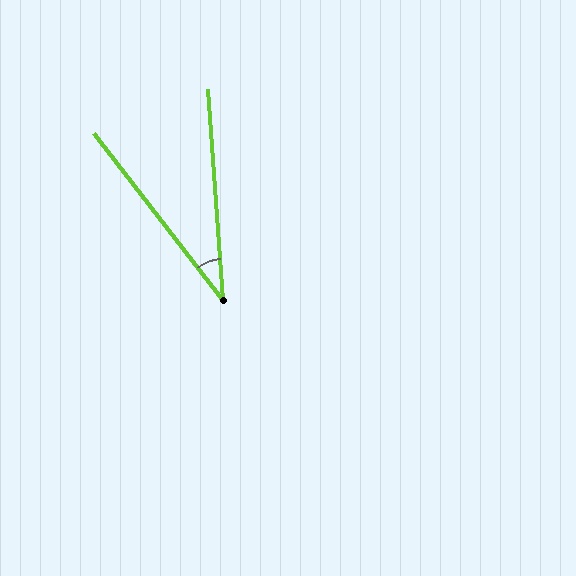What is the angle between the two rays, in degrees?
Approximately 34 degrees.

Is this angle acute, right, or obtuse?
It is acute.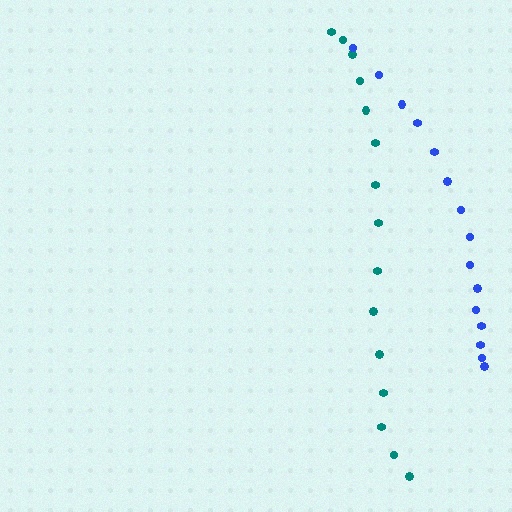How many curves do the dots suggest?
There are 2 distinct paths.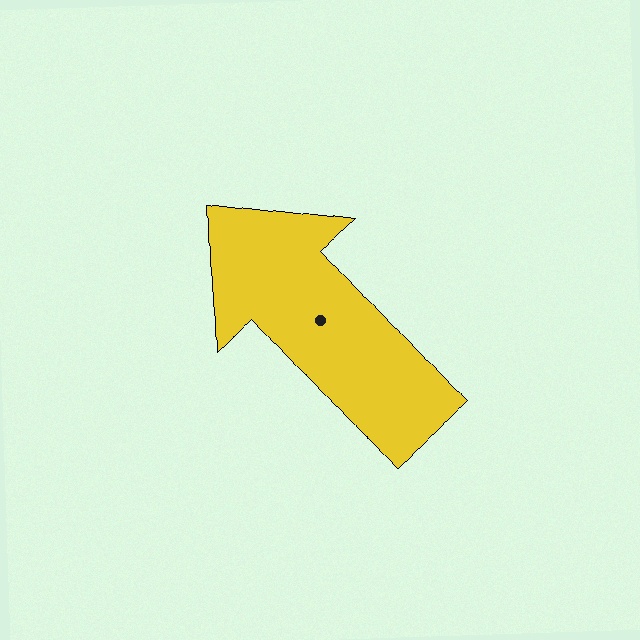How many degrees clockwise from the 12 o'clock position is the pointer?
Approximately 317 degrees.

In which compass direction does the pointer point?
Northwest.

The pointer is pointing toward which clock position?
Roughly 11 o'clock.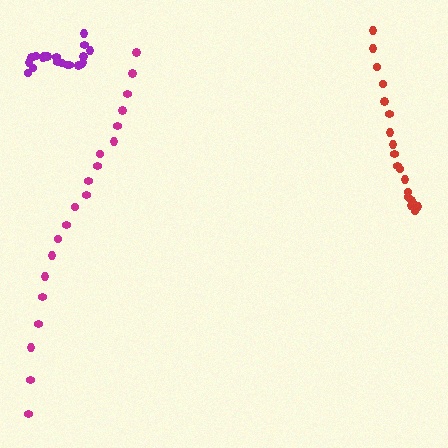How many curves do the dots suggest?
There are 3 distinct paths.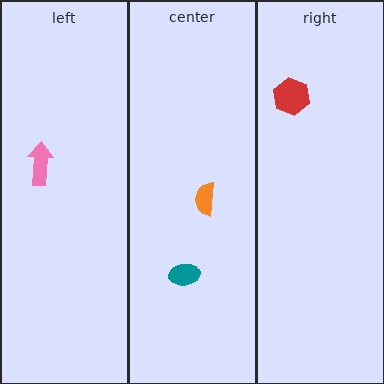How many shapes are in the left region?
1.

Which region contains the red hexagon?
The right region.